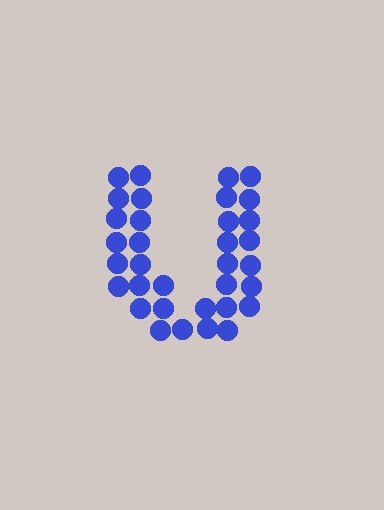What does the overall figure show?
The overall figure shows the letter U.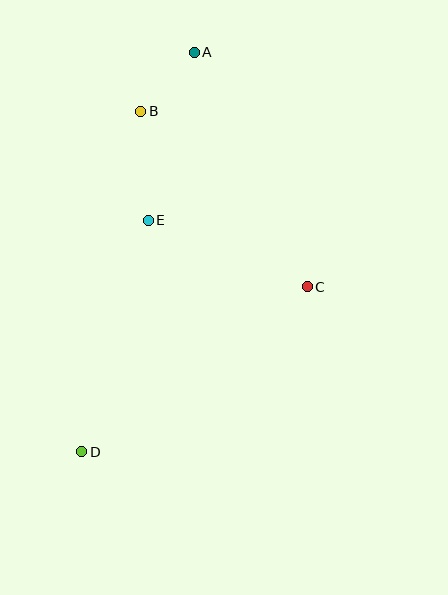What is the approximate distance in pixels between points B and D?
The distance between B and D is approximately 346 pixels.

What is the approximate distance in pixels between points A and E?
The distance between A and E is approximately 174 pixels.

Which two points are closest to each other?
Points A and B are closest to each other.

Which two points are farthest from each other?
Points A and D are farthest from each other.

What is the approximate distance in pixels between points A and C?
The distance between A and C is approximately 260 pixels.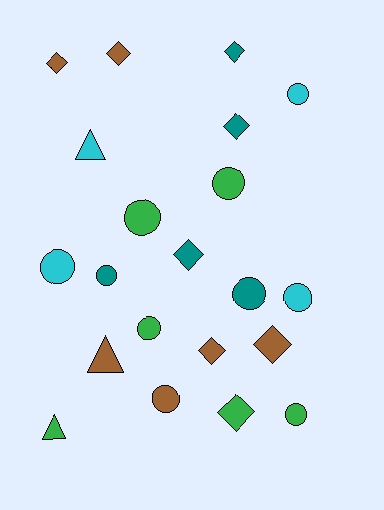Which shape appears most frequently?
Circle, with 10 objects.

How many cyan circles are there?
There are 3 cyan circles.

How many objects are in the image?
There are 21 objects.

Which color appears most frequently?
Brown, with 6 objects.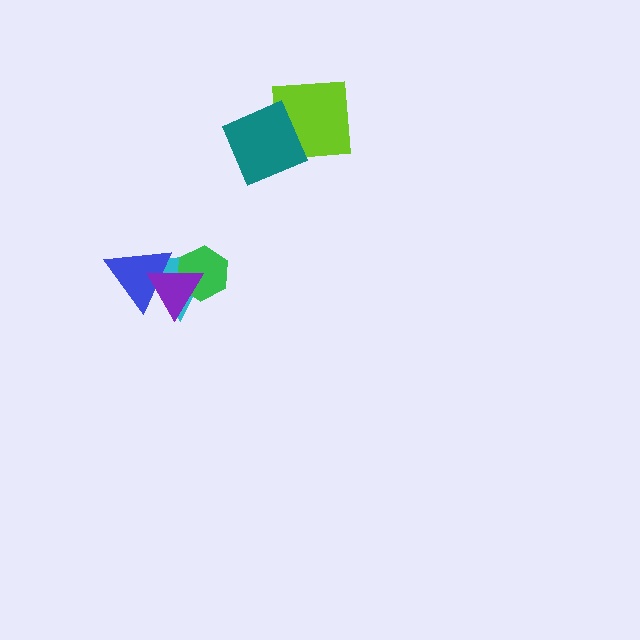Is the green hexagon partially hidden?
Yes, it is partially covered by another shape.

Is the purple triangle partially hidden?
No, no other shape covers it.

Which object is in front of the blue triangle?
The purple triangle is in front of the blue triangle.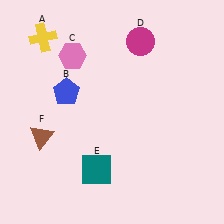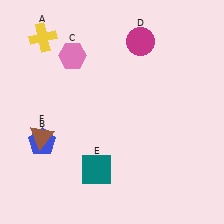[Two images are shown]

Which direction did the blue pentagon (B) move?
The blue pentagon (B) moved down.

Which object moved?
The blue pentagon (B) moved down.